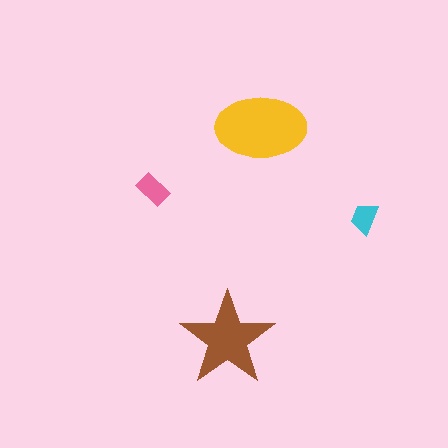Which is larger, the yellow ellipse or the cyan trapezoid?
The yellow ellipse.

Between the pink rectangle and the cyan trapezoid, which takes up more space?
The pink rectangle.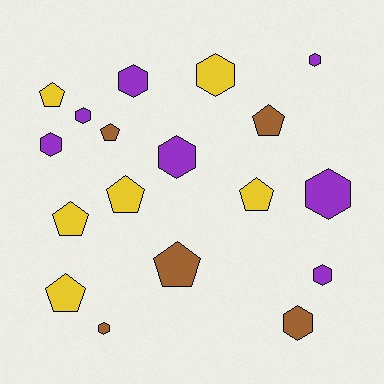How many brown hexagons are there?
There are 2 brown hexagons.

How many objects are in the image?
There are 18 objects.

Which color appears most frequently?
Purple, with 7 objects.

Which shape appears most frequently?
Hexagon, with 10 objects.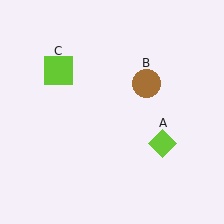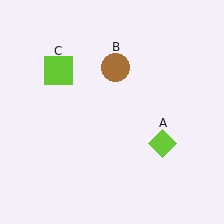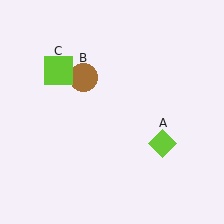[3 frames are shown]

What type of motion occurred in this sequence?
The brown circle (object B) rotated counterclockwise around the center of the scene.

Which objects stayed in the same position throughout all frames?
Lime diamond (object A) and lime square (object C) remained stationary.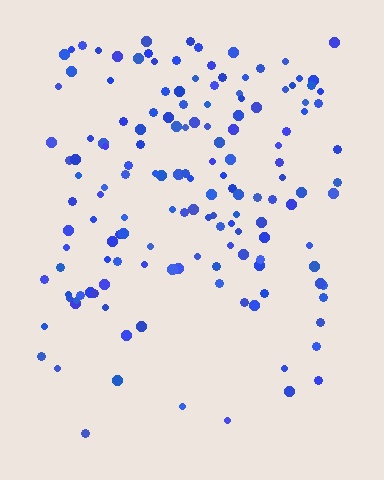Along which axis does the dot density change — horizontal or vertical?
Vertical.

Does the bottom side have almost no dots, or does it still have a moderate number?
Still a moderate number, just noticeably fewer than the top.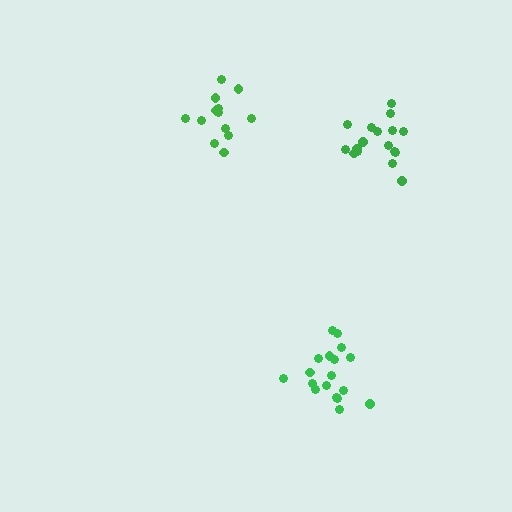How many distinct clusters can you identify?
There are 3 distinct clusters.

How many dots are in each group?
Group 1: 18 dots, Group 2: 17 dots, Group 3: 13 dots (48 total).